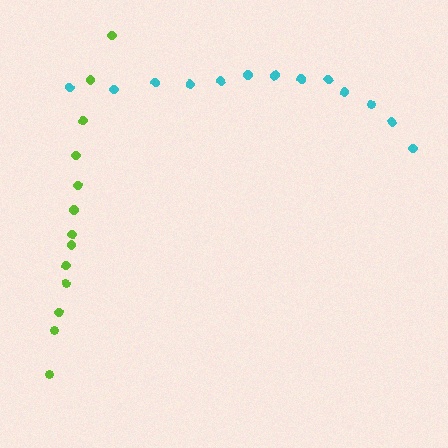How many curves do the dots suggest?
There are 2 distinct paths.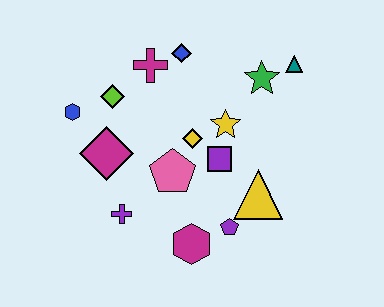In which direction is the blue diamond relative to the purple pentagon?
The blue diamond is above the purple pentagon.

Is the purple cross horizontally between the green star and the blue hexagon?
Yes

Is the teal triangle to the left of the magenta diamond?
No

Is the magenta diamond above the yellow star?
No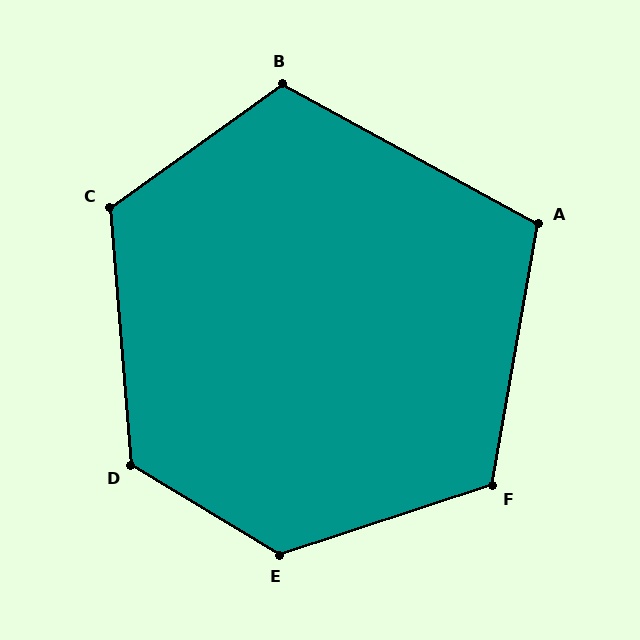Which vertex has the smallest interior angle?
A, at approximately 109 degrees.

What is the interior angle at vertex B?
Approximately 116 degrees (obtuse).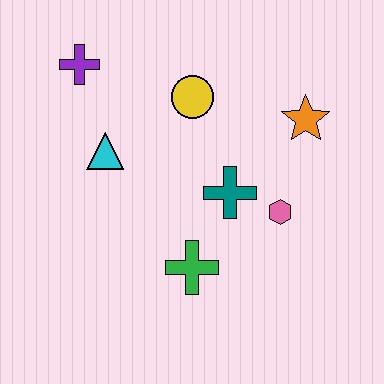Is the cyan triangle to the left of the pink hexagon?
Yes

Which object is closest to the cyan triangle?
The purple cross is closest to the cyan triangle.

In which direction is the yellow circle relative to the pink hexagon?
The yellow circle is above the pink hexagon.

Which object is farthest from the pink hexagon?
The purple cross is farthest from the pink hexagon.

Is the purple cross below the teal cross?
No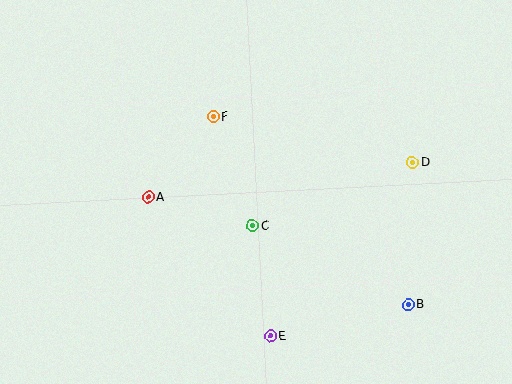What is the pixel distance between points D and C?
The distance between D and C is 172 pixels.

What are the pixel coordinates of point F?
Point F is at (213, 117).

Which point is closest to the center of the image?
Point C at (252, 226) is closest to the center.